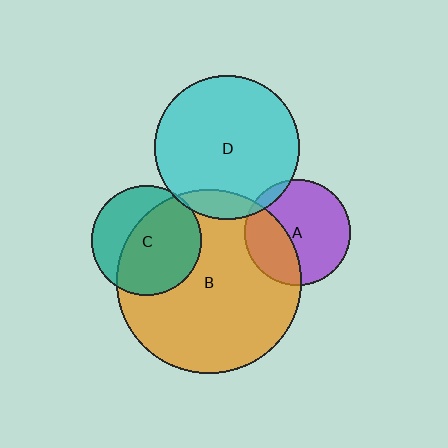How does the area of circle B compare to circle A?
Approximately 3.0 times.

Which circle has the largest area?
Circle B (orange).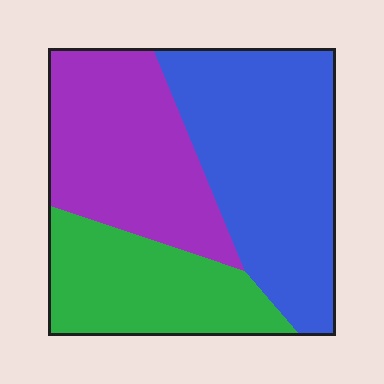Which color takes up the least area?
Green, at roughly 25%.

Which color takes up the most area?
Blue, at roughly 40%.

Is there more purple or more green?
Purple.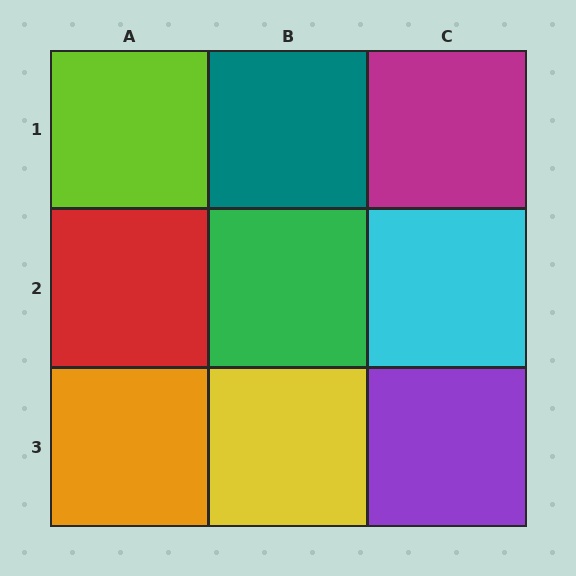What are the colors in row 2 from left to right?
Red, green, cyan.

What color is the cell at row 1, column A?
Lime.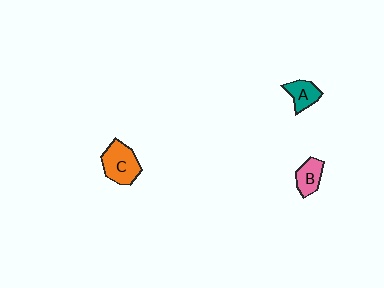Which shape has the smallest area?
Shape B (pink).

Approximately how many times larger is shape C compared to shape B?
Approximately 1.6 times.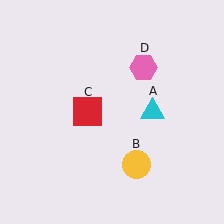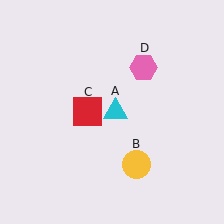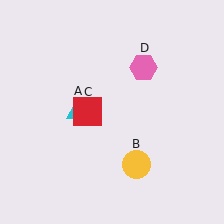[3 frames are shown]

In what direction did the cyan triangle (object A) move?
The cyan triangle (object A) moved left.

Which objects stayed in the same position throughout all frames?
Yellow circle (object B) and red square (object C) and pink hexagon (object D) remained stationary.